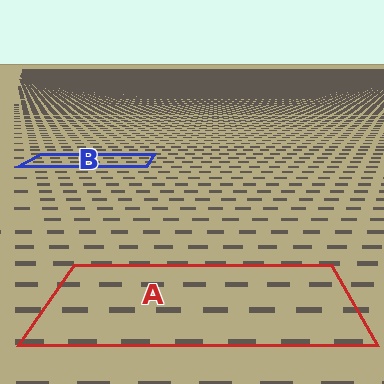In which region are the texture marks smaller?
The texture marks are smaller in region B, because it is farther away.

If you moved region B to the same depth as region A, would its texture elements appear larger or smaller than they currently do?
They would appear larger. At a closer depth, the same texture elements are projected at a bigger on-screen size.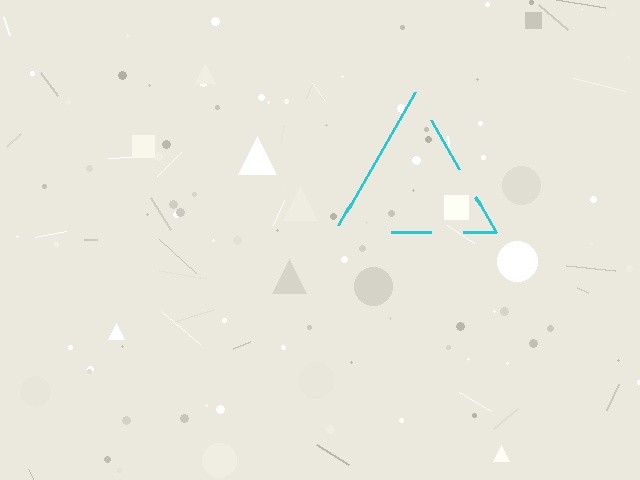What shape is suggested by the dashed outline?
The dashed outline suggests a triangle.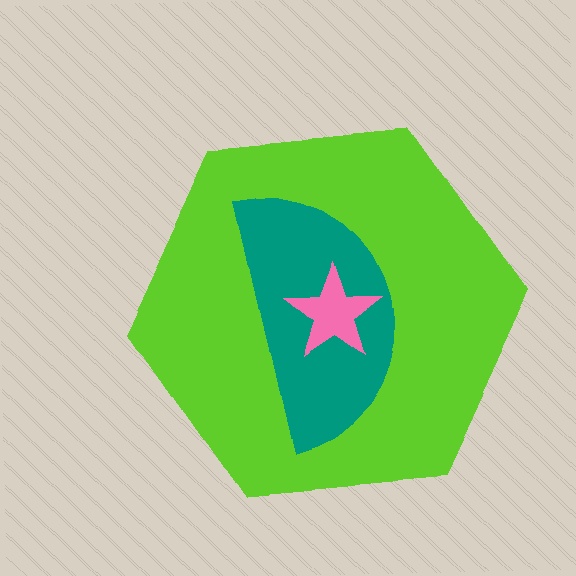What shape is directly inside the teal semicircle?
The pink star.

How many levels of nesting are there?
3.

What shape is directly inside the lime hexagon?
The teal semicircle.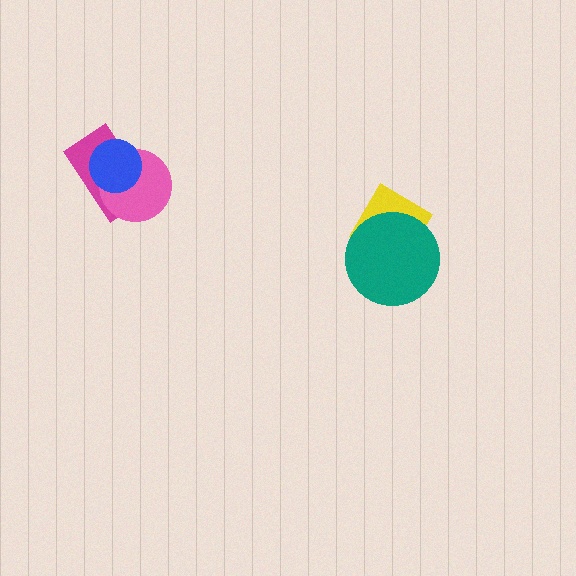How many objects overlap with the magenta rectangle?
2 objects overlap with the magenta rectangle.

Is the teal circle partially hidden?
No, no other shape covers it.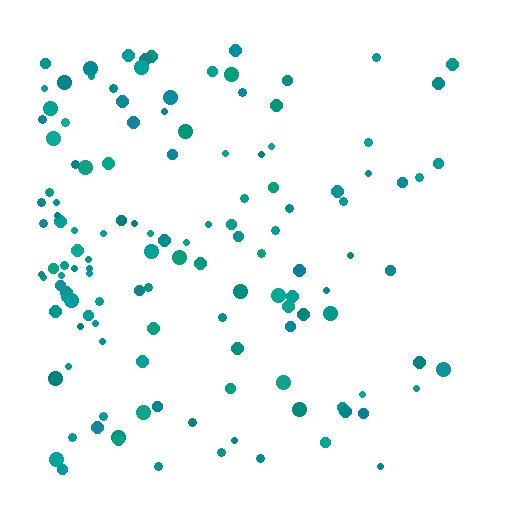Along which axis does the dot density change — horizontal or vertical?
Horizontal.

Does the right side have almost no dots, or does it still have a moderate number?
Still a moderate number, just noticeably fewer than the left.